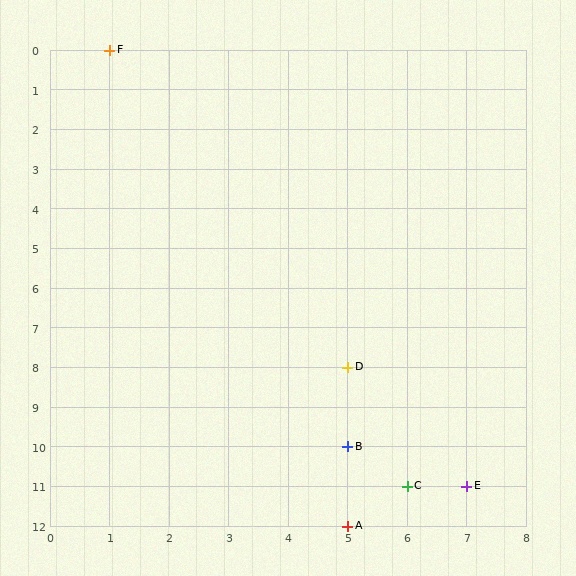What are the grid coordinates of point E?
Point E is at grid coordinates (7, 11).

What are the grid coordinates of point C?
Point C is at grid coordinates (6, 11).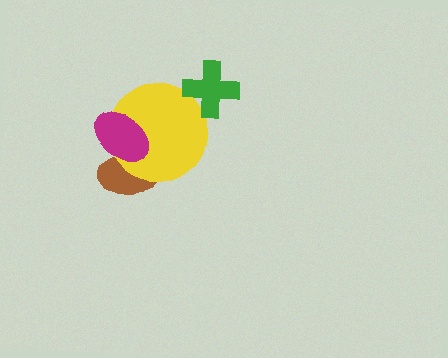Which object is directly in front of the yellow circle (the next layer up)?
The magenta ellipse is directly in front of the yellow circle.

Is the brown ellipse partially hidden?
Yes, it is partially covered by another shape.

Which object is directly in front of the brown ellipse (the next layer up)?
The yellow circle is directly in front of the brown ellipse.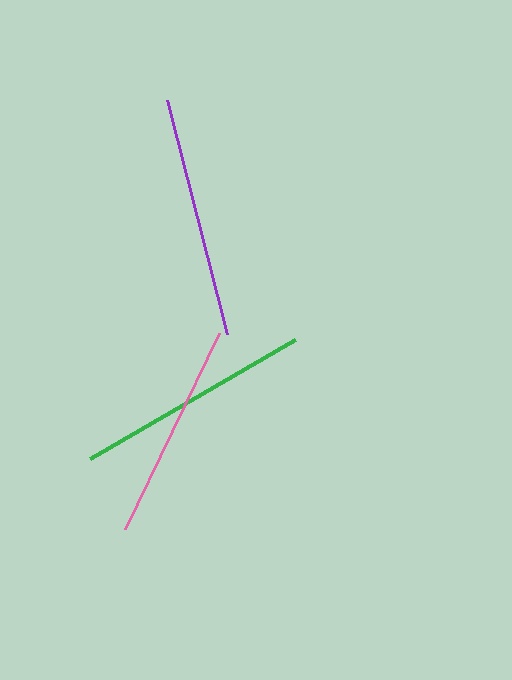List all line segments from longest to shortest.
From longest to shortest: purple, green, pink.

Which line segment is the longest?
The purple line is the longest at approximately 243 pixels.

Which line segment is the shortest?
The pink line is the shortest at approximately 218 pixels.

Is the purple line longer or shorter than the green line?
The purple line is longer than the green line.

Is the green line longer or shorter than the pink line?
The green line is longer than the pink line.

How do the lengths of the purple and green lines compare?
The purple and green lines are approximately the same length.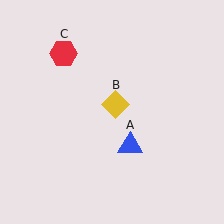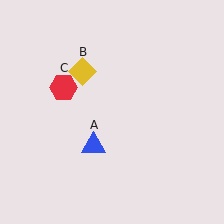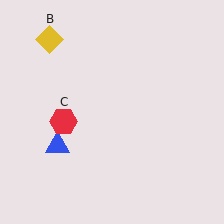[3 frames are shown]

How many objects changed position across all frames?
3 objects changed position: blue triangle (object A), yellow diamond (object B), red hexagon (object C).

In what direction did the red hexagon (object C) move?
The red hexagon (object C) moved down.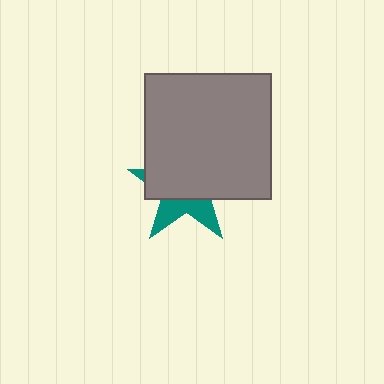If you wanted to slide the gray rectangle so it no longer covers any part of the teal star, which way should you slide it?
Slide it up — that is the most direct way to separate the two shapes.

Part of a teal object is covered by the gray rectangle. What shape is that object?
It is a star.